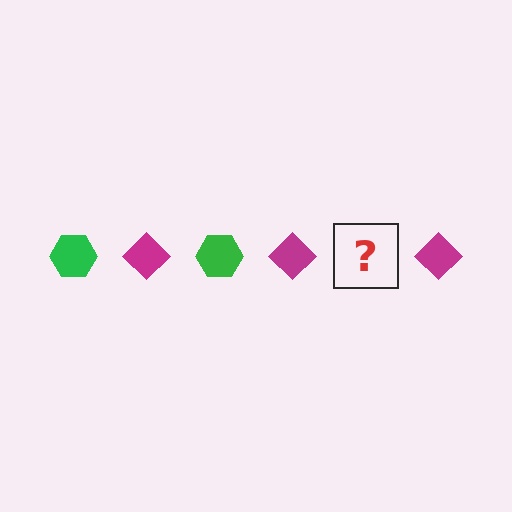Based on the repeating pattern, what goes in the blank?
The blank should be a green hexagon.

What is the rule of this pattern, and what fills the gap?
The rule is that the pattern alternates between green hexagon and magenta diamond. The gap should be filled with a green hexagon.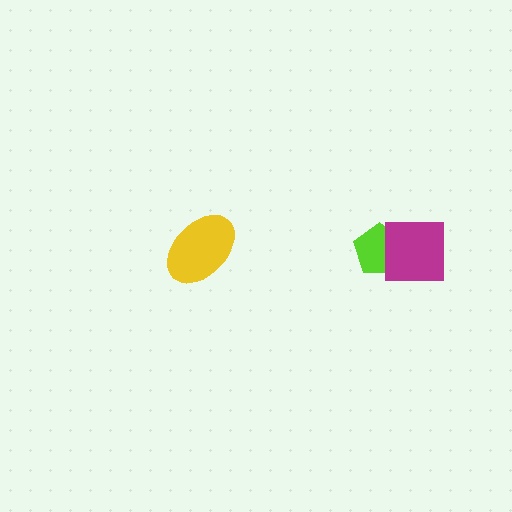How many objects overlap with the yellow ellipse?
0 objects overlap with the yellow ellipse.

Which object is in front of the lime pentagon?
The magenta square is in front of the lime pentagon.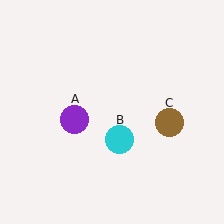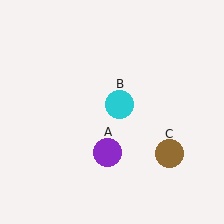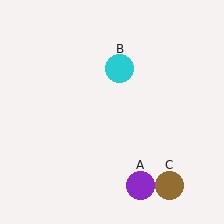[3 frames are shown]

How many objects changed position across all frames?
3 objects changed position: purple circle (object A), cyan circle (object B), brown circle (object C).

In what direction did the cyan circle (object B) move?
The cyan circle (object B) moved up.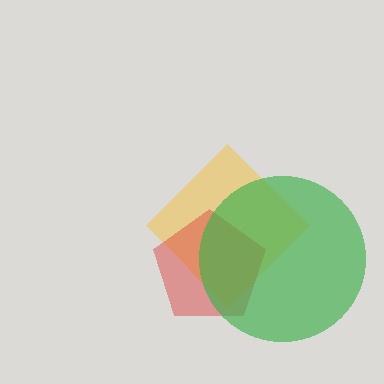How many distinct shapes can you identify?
There are 3 distinct shapes: a yellow diamond, a red pentagon, a green circle.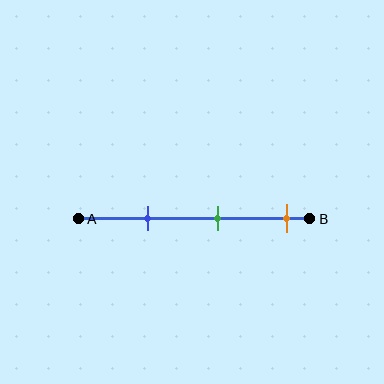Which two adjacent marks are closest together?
The blue and green marks are the closest adjacent pair.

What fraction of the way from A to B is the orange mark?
The orange mark is approximately 90% (0.9) of the way from A to B.